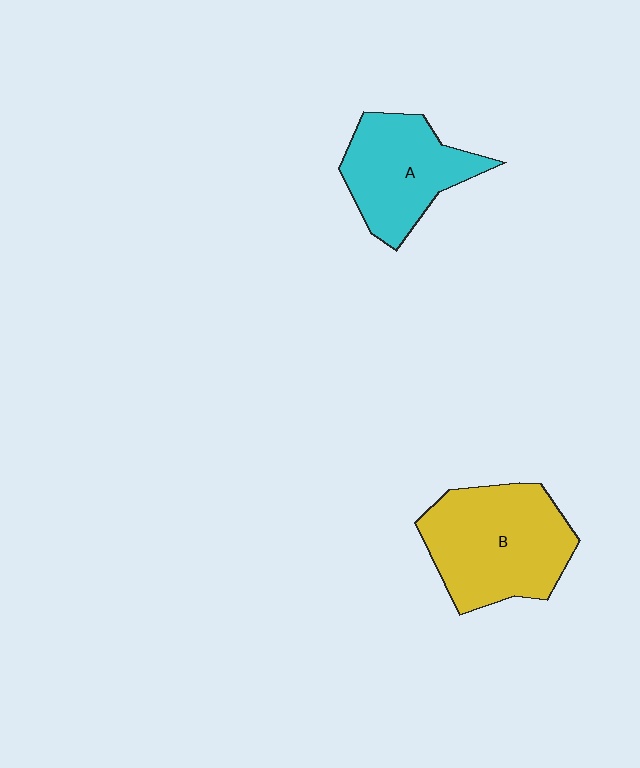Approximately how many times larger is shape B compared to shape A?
Approximately 1.3 times.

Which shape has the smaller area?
Shape A (cyan).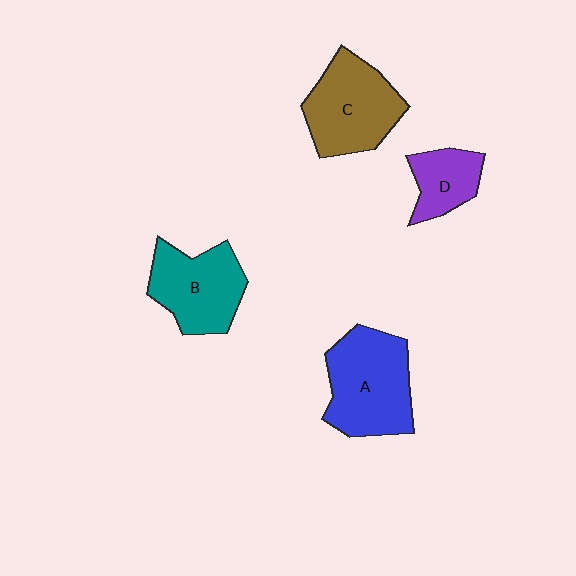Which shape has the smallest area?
Shape D (purple).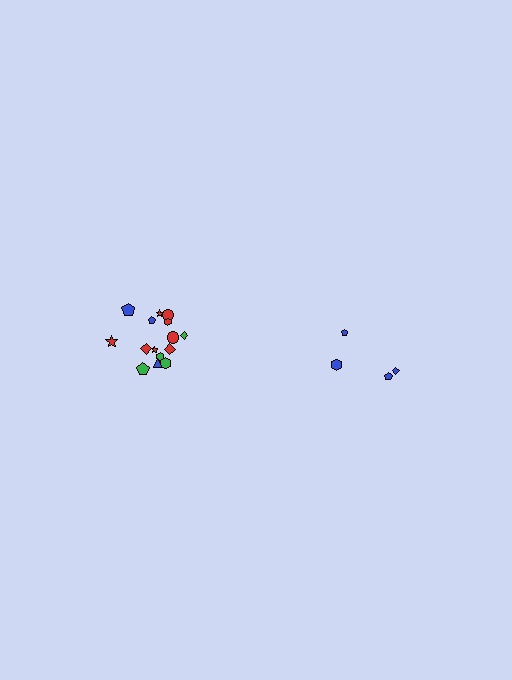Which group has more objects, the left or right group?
The left group.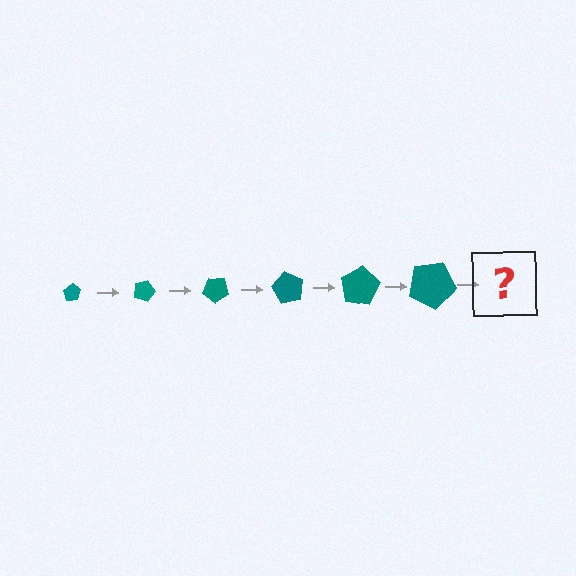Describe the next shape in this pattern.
It should be a pentagon, larger than the previous one and rotated 120 degrees from the start.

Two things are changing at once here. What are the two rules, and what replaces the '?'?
The two rules are that the pentagon grows larger each step and it rotates 20 degrees each step. The '?' should be a pentagon, larger than the previous one and rotated 120 degrees from the start.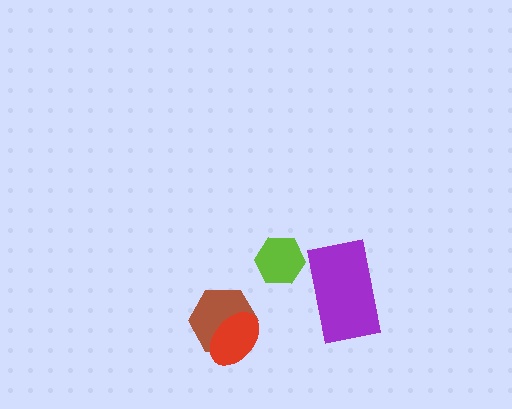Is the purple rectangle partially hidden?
No, no other shape covers it.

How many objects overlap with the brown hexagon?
1 object overlaps with the brown hexagon.